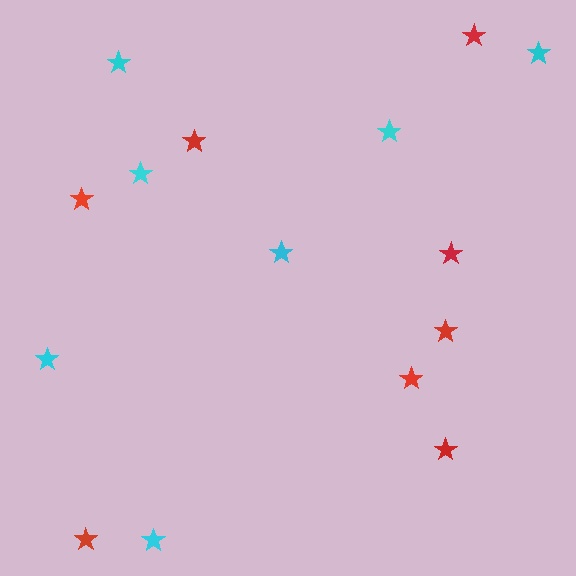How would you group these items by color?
There are 2 groups: one group of cyan stars (7) and one group of red stars (8).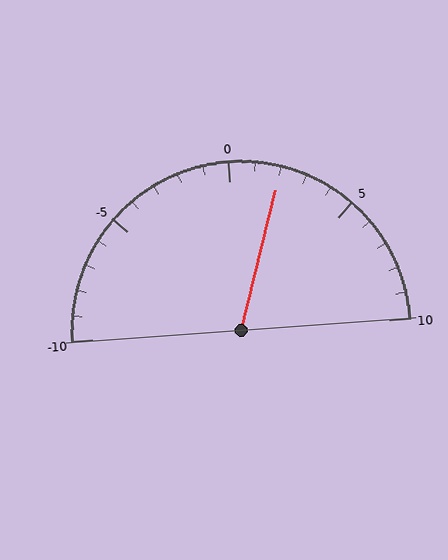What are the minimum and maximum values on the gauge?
The gauge ranges from -10 to 10.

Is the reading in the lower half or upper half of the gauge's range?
The reading is in the upper half of the range (-10 to 10).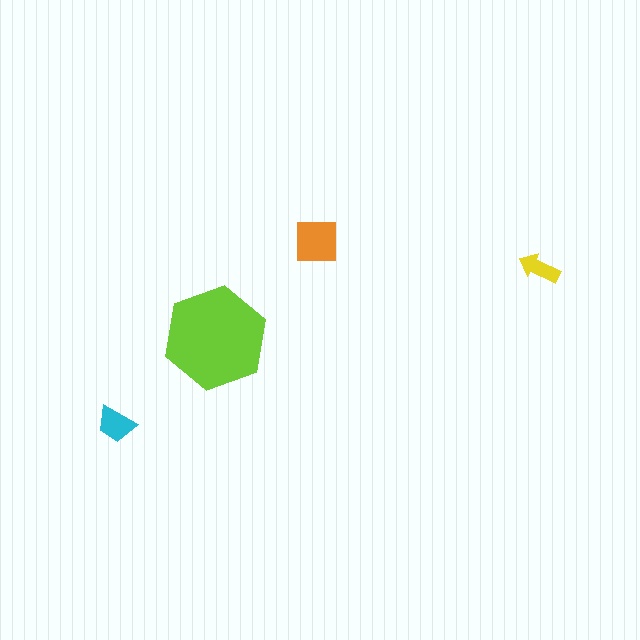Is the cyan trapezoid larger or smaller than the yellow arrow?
Larger.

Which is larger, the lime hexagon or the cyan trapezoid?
The lime hexagon.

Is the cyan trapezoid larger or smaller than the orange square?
Smaller.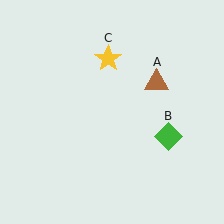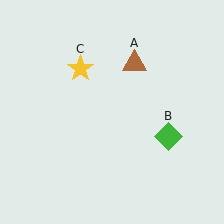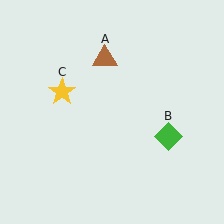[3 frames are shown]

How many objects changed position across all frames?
2 objects changed position: brown triangle (object A), yellow star (object C).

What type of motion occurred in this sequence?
The brown triangle (object A), yellow star (object C) rotated counterclockwise around the center of the scene.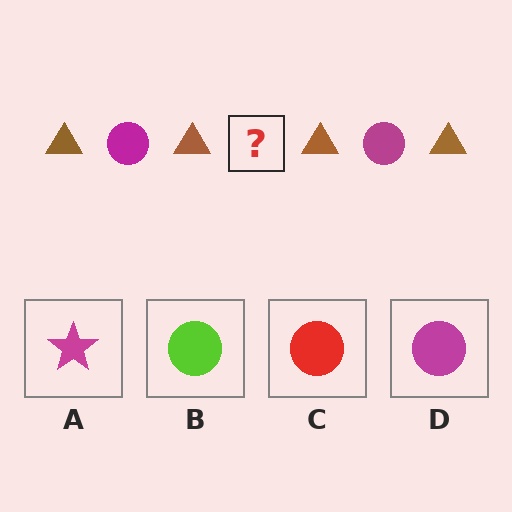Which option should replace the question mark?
Option D.